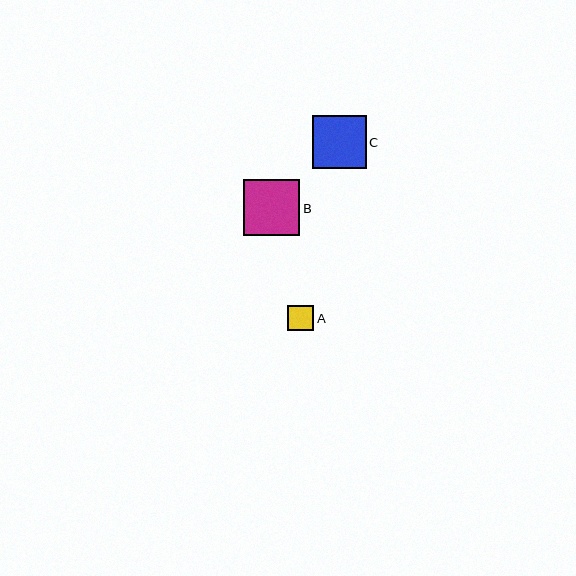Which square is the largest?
Square B is the largest with a size of approximately 56 pixels.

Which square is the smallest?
Square A is the smallest with a size of approximately 26 pixels.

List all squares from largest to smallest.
From largest to smallest: B, C, A.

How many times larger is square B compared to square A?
Square B is approximately 2.2 times the size of square A.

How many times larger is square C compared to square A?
Square C is approximately 2.1 times the size of square A.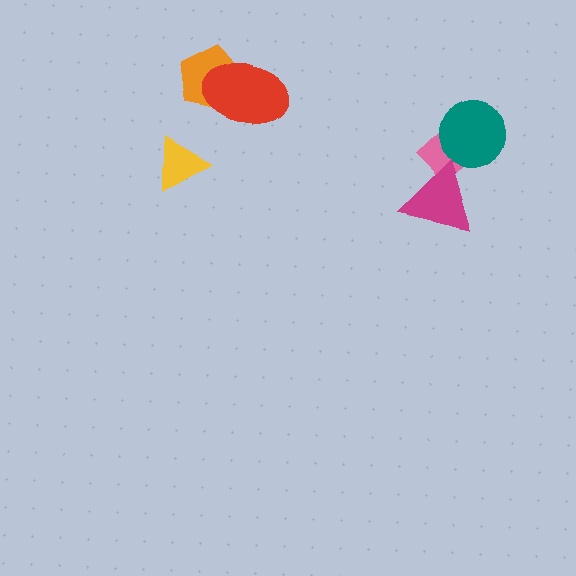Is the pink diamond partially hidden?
Yes, it is partially covered by another shape.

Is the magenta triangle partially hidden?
No, no other shape covers it.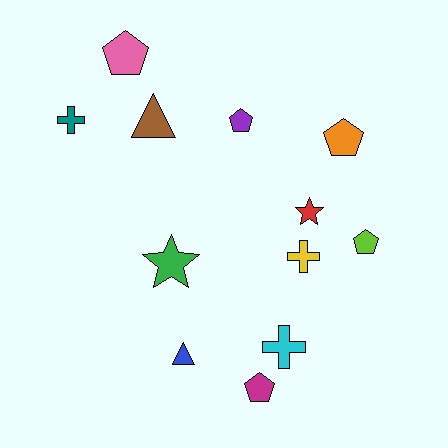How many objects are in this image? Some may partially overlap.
There are 12 objects.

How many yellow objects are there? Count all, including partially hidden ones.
There is 1 yellow object.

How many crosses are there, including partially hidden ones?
There are 3 crosses.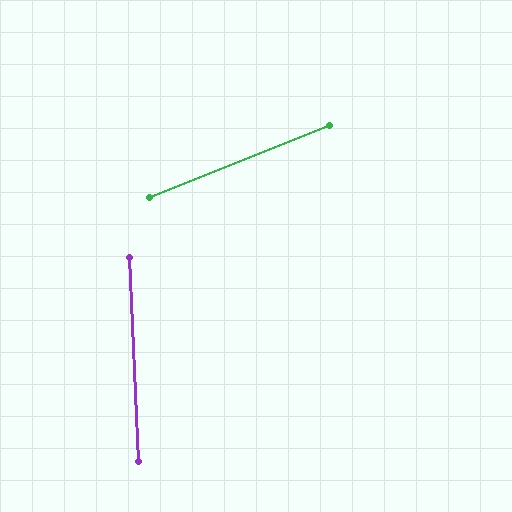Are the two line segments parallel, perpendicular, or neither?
Neither parallel nor perpendicular — they differ by about 71°.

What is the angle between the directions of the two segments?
Approximately 71 degrees.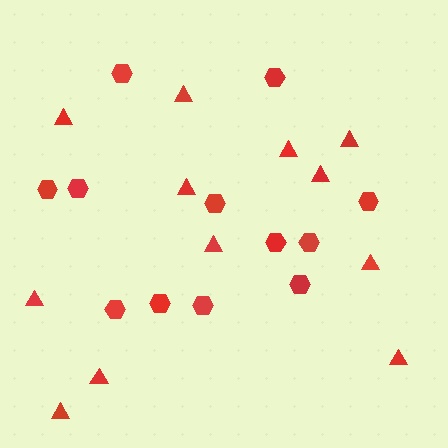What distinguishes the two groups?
There are 2 groups: one group of hexagons (12) and one group of triangles (12).